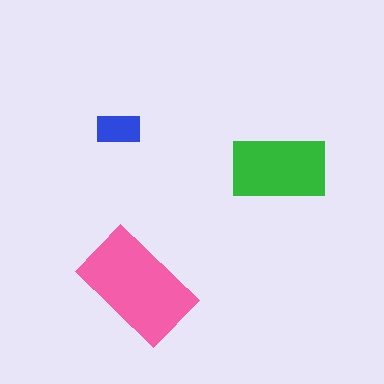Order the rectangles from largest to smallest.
the pink one, the green one, the blue one.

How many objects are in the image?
There are 3 objects in the image.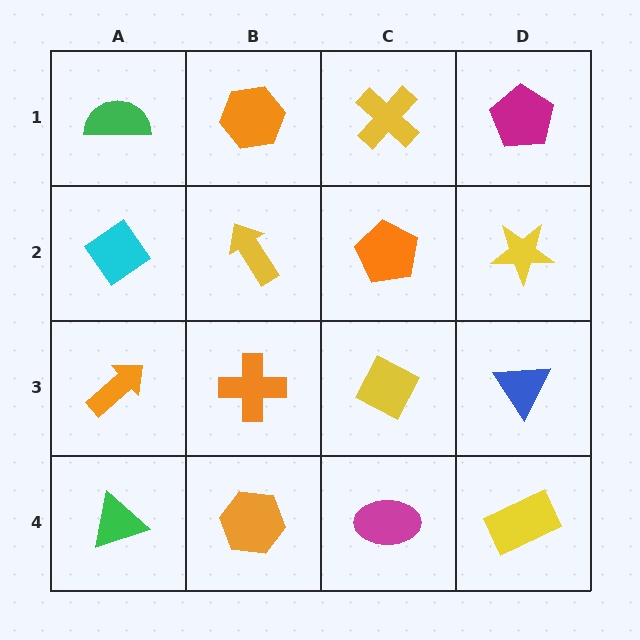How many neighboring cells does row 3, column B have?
4.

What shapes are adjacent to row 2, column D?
A magenta pentagon (row 1, column D), a blue triangle (row 3, column D), an orange pentagon (row 2, column C).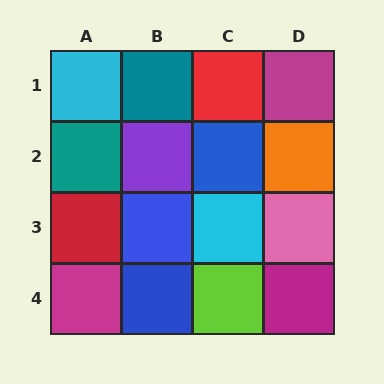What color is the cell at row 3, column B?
Blue.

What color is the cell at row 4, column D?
Magenta.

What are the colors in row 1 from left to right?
Cyan, teal, red, magenta.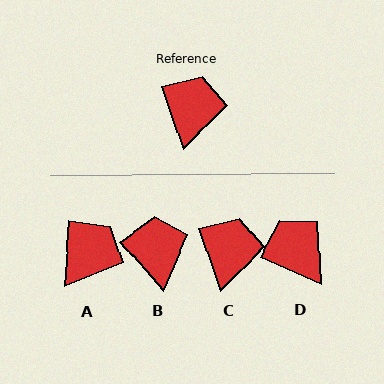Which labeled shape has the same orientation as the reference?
C.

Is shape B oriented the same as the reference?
No, it is off by about 22 degrees.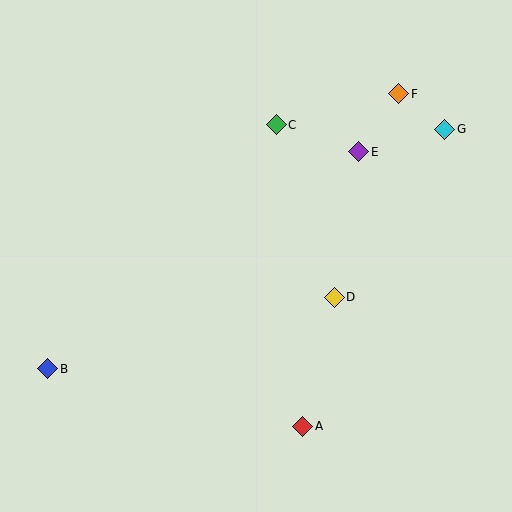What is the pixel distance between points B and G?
The distance between B and G is 463 pixels.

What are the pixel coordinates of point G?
Point G is at (445, 129).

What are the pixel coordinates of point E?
Point E is at (359, 152).